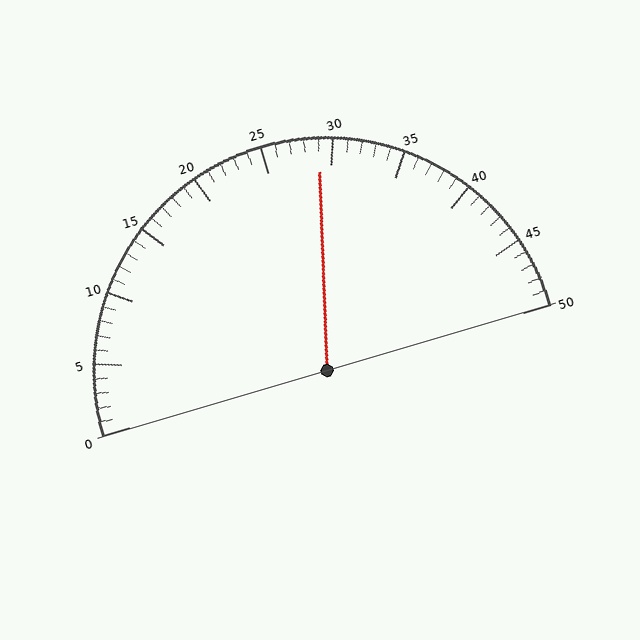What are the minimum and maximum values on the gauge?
The gauge ranges from 0 to 50.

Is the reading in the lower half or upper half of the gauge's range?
The reading is in the upper half of the range (0 to 50).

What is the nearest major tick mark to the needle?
The nearest major tick mark is 30.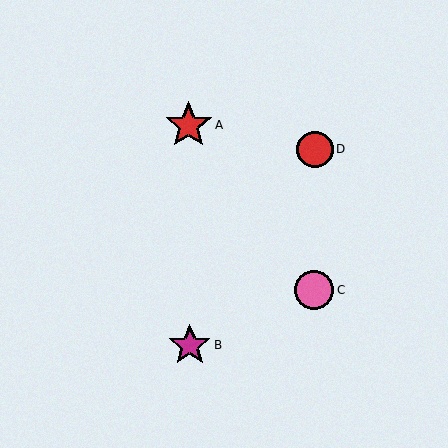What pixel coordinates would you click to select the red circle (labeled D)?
Click at (315, 149) to select the red circle D.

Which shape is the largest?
The red star (labeled A) is the largest.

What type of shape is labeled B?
Shape B is a magenta star.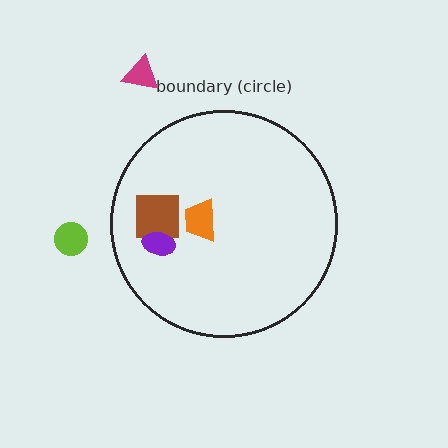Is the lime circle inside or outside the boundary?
Outside.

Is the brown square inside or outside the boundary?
Inside.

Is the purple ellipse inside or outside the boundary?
Inside.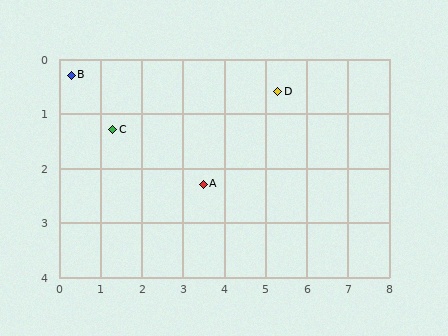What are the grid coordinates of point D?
Point D is at approximately (5.3, 0.6).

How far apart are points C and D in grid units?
Points C and D are about 4.1 grid units apart.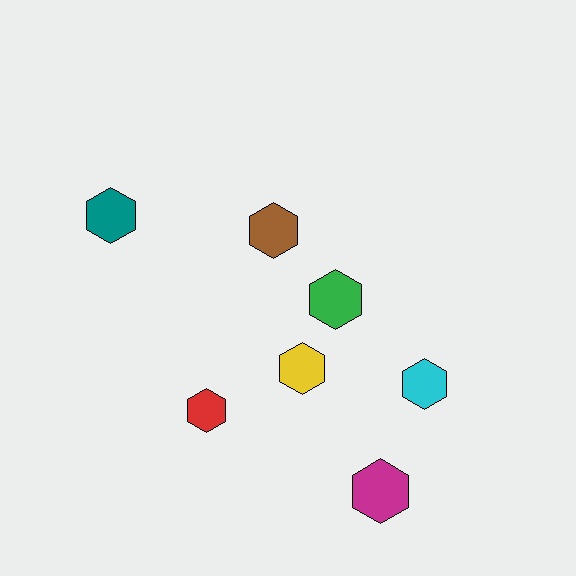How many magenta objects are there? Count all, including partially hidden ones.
There is 1 magenta object.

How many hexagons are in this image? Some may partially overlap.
There are 7 hexagons.